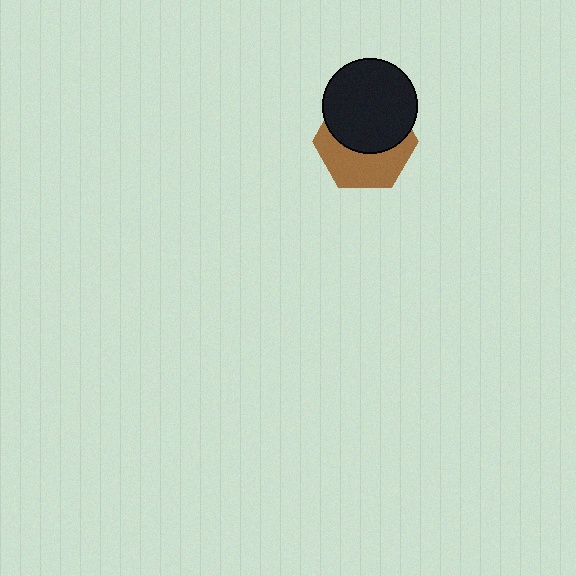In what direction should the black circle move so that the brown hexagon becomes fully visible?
The black circle should move up. That is the shortest direction to clear the overlap and leave the brown hexagon fully visible.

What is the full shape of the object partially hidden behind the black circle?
The partially hidden object is a brown hexagon.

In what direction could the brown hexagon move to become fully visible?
The brown hexagon could move down. That would shift it out from behind the black circle entirely.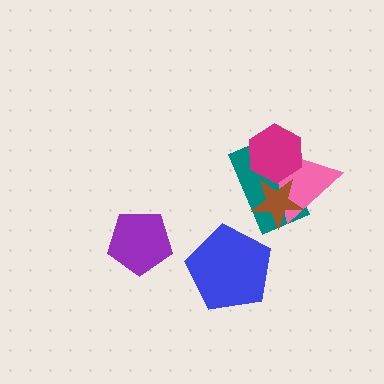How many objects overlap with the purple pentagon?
0 objects overlap with the purple pentagon.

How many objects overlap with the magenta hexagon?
3 objects overlap with the magenta hexagon.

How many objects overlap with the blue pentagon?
0 objects overlap with the blue pentagon.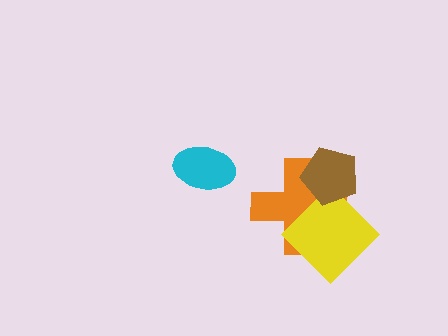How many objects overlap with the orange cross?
2 objects overlap with the orange cross.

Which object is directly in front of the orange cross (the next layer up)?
The yellow diamond is directly in front of the orange cross.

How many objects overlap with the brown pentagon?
2 objects overlap with the brown pentagon.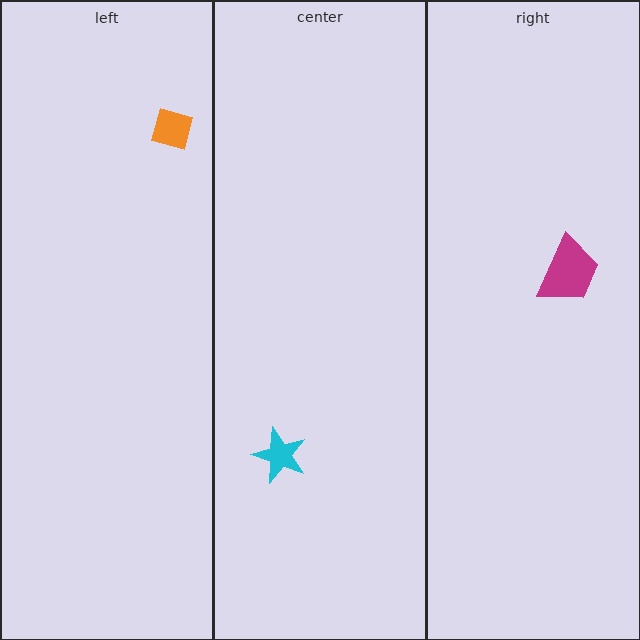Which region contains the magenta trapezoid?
The right region.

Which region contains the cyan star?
The center region.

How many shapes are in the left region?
1.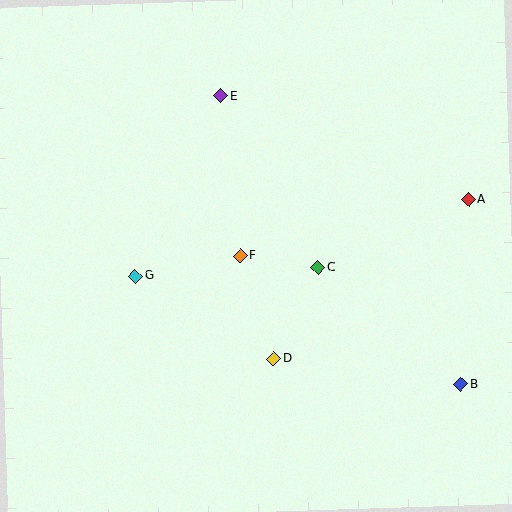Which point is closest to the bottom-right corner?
Point B is closest to the bottom-right corner.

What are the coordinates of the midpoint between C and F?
The midpoint between C and F is at (279, 262).